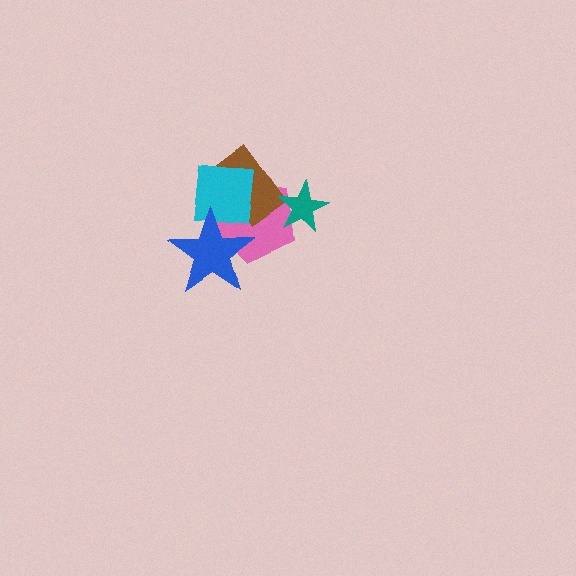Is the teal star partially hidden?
No, no other shape covers it.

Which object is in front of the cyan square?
The blue star is in front of the cyan square.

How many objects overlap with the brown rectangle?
2 objects overlap with the brown rectangle.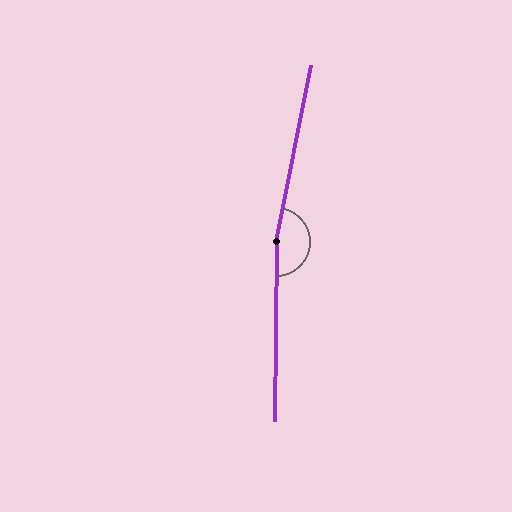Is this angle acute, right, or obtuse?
It is obtuse.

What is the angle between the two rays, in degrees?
Approximately 169 degrees.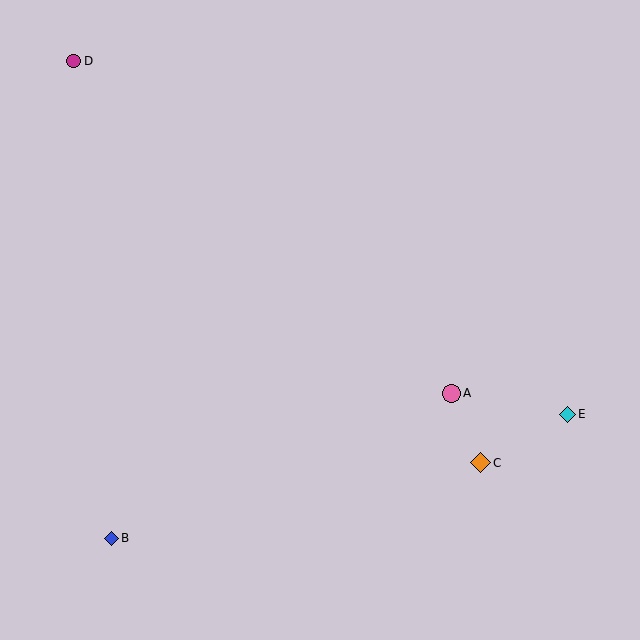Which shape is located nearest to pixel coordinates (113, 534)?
The blue diamond (labeled B) at (111, 538) is nearest to that location.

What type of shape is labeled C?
Shape C is an orange diamond.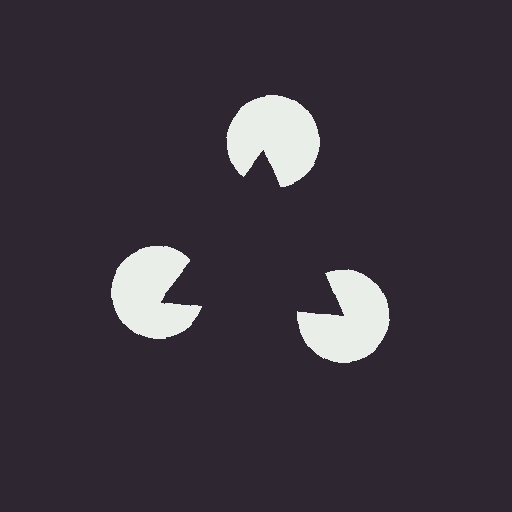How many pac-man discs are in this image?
There are 3 — one at each vertex of the illusory triangle.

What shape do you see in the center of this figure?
An illusory triangle — its edges are inferred from the aligned wedge cuts in the pac-man discs, not physically drawn.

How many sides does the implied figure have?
3 sides.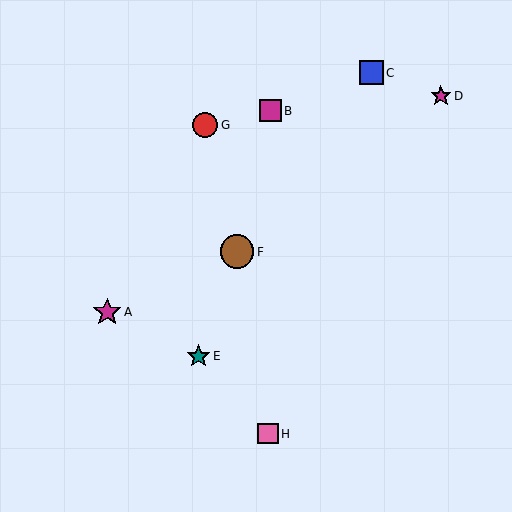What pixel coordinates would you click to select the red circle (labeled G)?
Click at (205, 125) to select the red circle G.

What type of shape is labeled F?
Shape F is a brown circle.